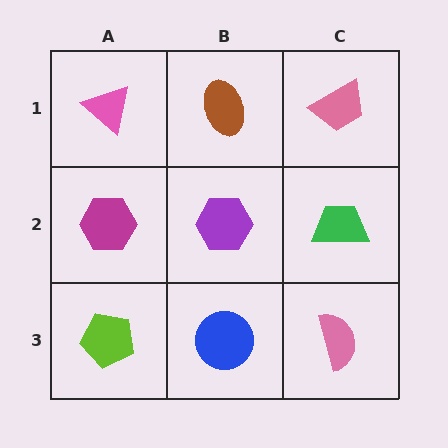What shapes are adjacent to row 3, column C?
A green trapezoid (row 2, column C), a blue circle (row 3, column B).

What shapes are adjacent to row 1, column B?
A purple hexagon (row 2, column B), a pink triangle (row 1, column A), a pink trapezoid (row 1, column C).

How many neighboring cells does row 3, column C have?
2.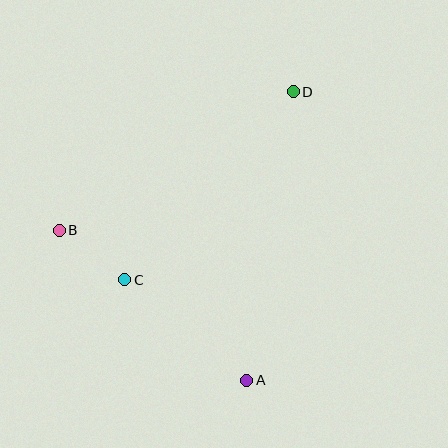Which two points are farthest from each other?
Points A and D are farthest from each other.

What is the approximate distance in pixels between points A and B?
The distance between A and B is approximately 240 pixels.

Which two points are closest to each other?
Points B and C are closest to each other.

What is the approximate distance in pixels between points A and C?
The distance between A and C is approximately 158 pixels.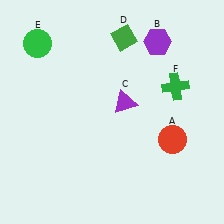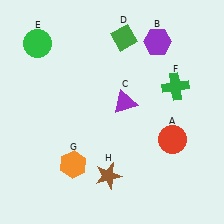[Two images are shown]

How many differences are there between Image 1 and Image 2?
There are 2 differences between the two images.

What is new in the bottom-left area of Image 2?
An orange hexagon (G) was added in the bottom-left area of Image 2.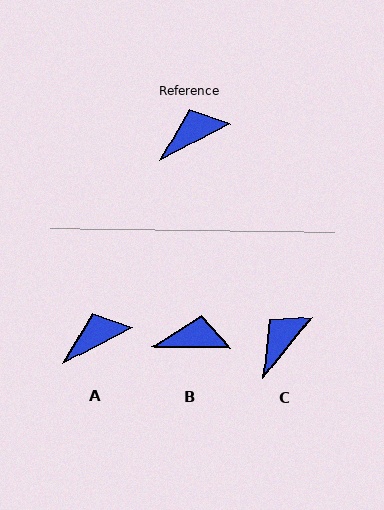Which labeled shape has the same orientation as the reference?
A.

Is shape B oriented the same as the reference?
No, it is off by about 27 degrees.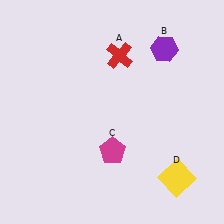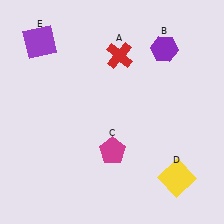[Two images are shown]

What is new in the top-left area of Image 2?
A purple square (E) was added in the top-left area of Image 2.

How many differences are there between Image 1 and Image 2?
There is 1 difference between the two images.